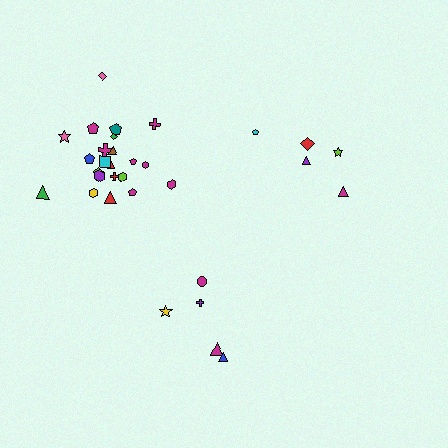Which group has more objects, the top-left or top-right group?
The top-left group.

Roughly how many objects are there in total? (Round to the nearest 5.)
Roughly 30 objects in total.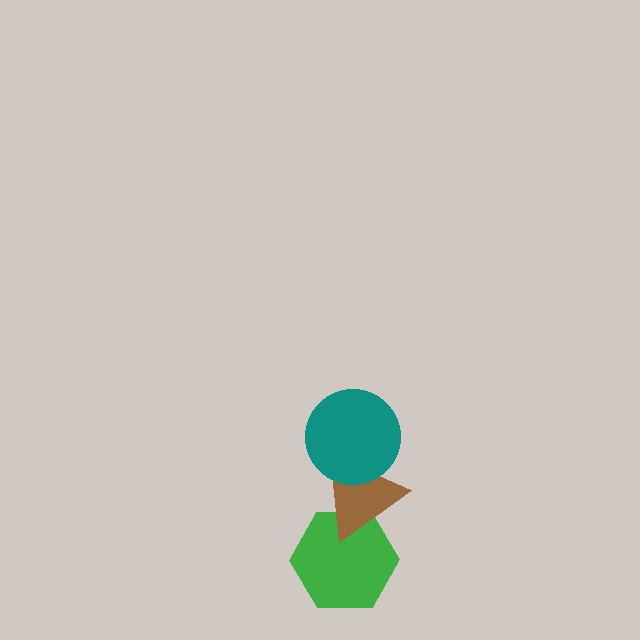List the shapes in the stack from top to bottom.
From top to bottom: the teal circle, the brown triangle, the green hexagon.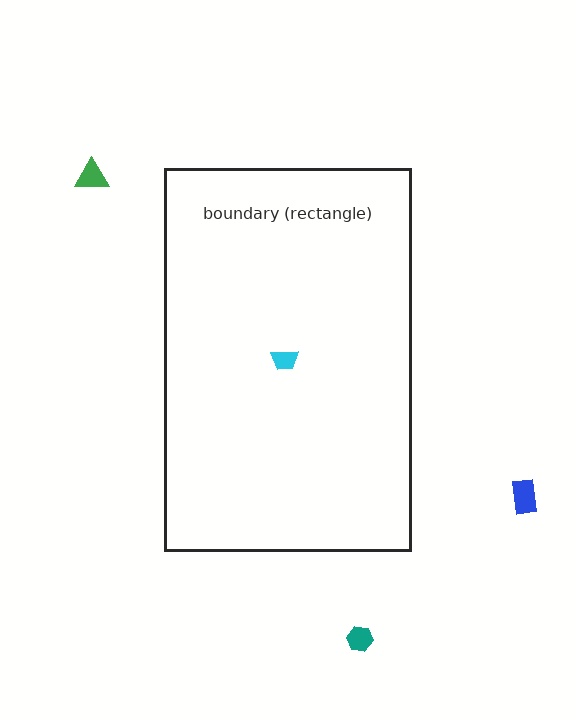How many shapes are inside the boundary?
1 inside, 3 outside.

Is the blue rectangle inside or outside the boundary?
Outside.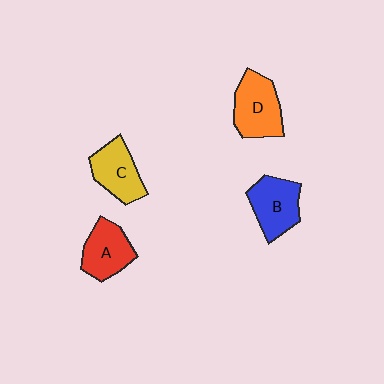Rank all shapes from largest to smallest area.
From largest to smallest: D (orange), B (blue), C (yellow), A (red).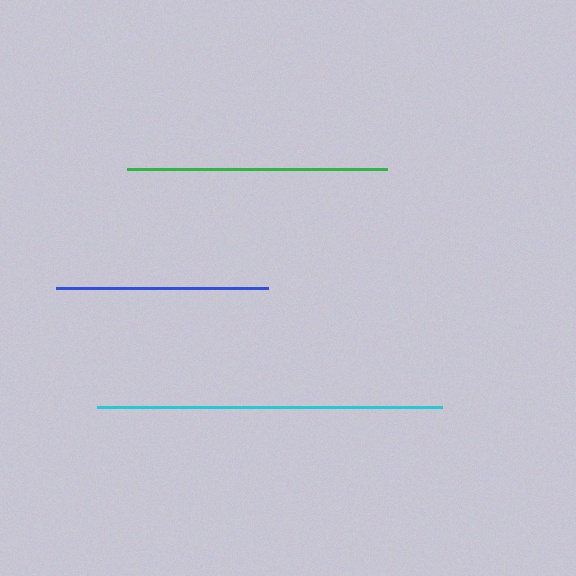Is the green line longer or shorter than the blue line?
The green line is longer than the blue line.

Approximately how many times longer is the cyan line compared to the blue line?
The cyan line is approximately 1.6 times the length of the blue line.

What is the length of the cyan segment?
The cyan segment is approximately 344 pixels long.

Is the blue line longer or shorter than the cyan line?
The cyan line is longer than the blue line.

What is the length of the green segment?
The green segment is approximately 260 pixels long.